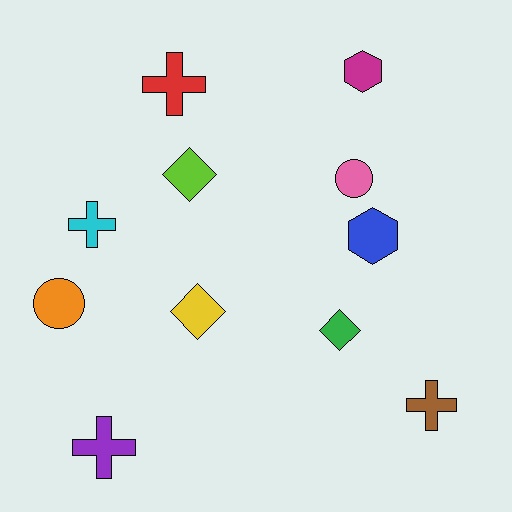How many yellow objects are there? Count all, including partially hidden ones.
There is 1 yellow object.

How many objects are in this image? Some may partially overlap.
There are 11 objects.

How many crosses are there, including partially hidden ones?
There are 4 crosses.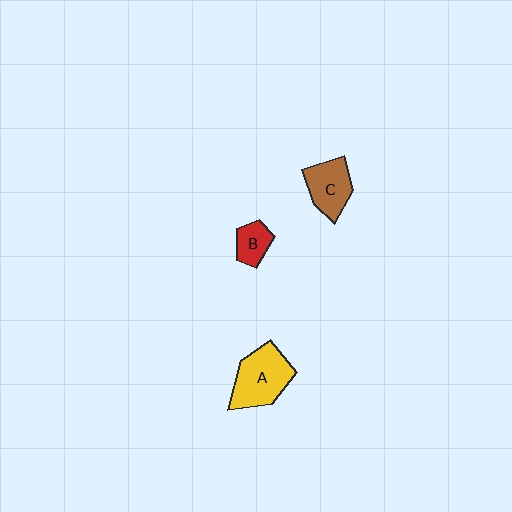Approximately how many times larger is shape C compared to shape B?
Approximately 1.6 times.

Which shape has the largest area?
Shape A (yellow).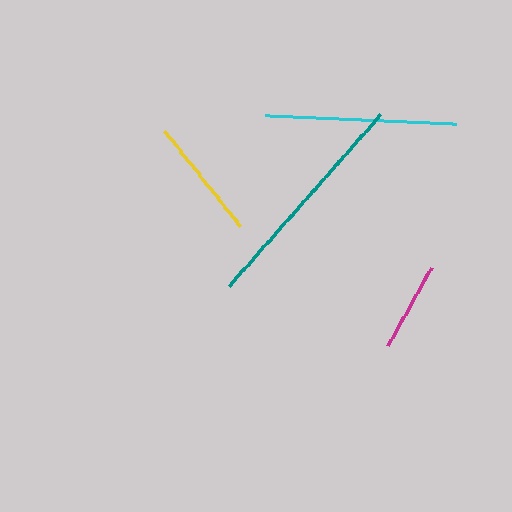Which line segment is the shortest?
The magenta line is the shortest at approximately 89 pixels.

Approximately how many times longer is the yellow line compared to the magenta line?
The yellow line is approximately 1.4 times the length of the magenta line.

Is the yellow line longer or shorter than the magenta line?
The yellow line is longer than the magenta line.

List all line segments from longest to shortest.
From longest to shortest: teal, cyan, yellow, magenta.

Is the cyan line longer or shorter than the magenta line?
The cyan line is longer than the magenta line.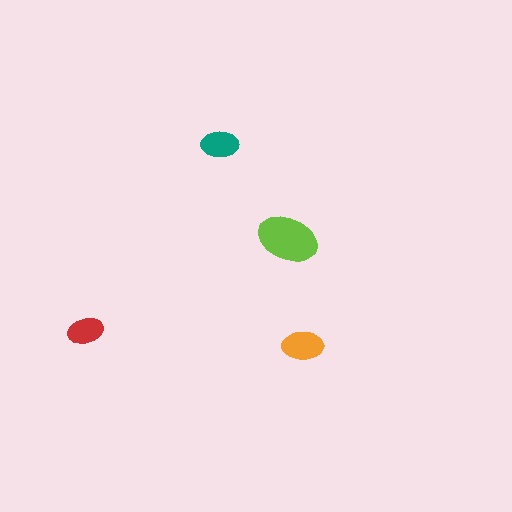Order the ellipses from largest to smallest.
the lime one, the orange one, the teal one, the red one.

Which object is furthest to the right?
The orange ellipse is rightmost.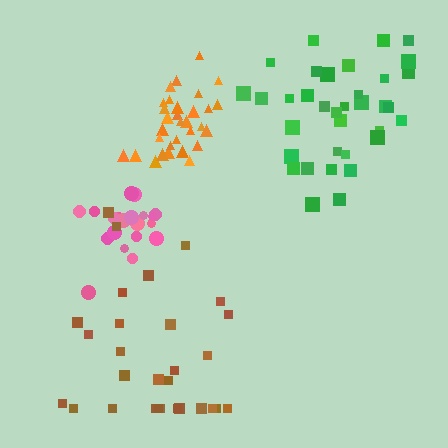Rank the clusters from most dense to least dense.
orange, pink, green, brown.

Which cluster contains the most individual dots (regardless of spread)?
Green (35).